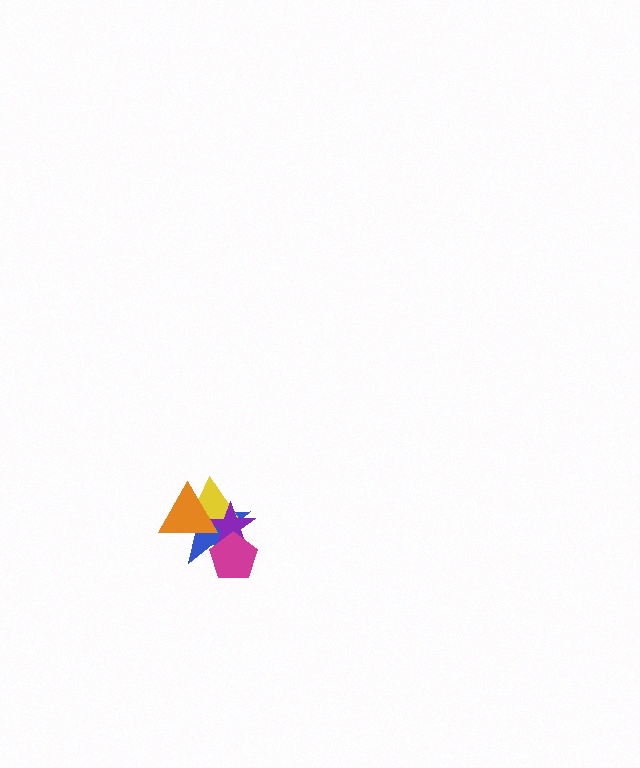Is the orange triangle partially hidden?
No, no other shape covers it.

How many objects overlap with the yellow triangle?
3 objects overlap with the yellow triangle.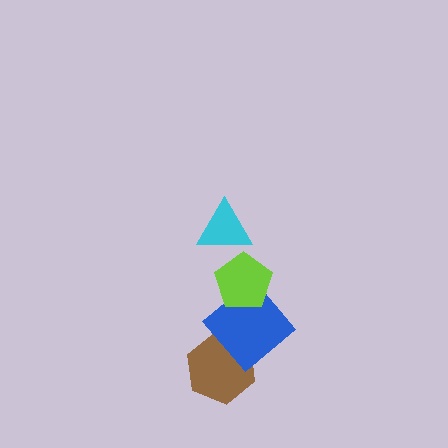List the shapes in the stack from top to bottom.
From top to bottom: the cyan triangle, the lime pentagon, the blue diamond, the brown hexagon.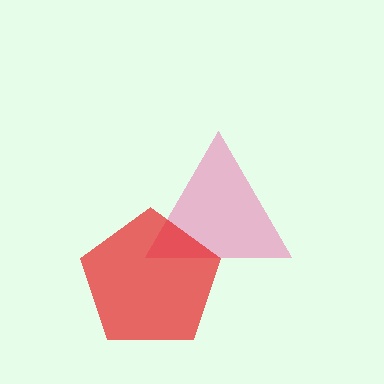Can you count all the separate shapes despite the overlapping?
Yes, there are 2 separate shapes.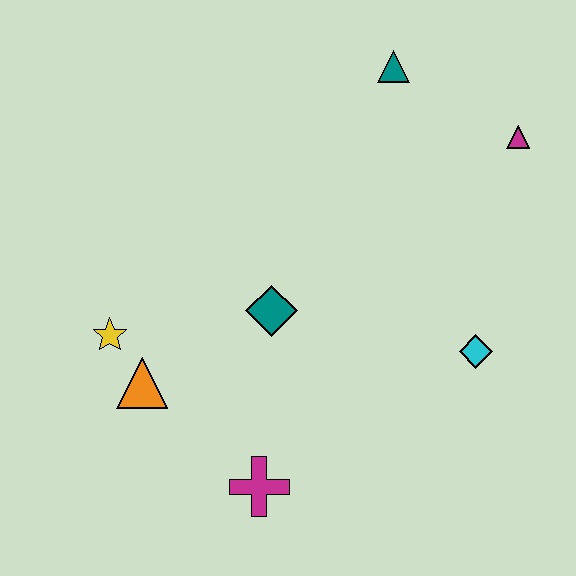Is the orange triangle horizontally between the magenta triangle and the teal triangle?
No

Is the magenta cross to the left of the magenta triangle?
Yes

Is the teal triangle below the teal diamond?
No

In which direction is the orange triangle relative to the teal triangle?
The orange triangle is below the teal triangle.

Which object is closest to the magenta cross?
The orange triangle is closest to the magenta cross.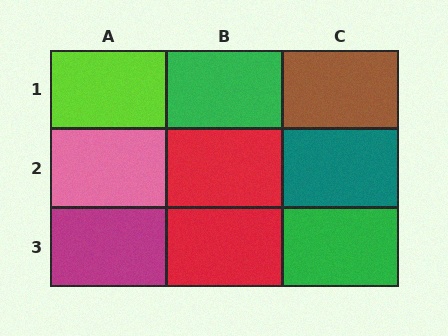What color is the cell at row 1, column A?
Lime.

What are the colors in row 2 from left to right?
Pink, red, teal.